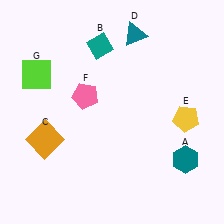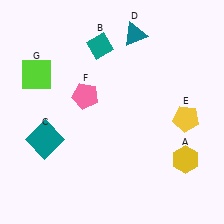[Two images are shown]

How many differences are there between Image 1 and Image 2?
There are 2 differences between the two images.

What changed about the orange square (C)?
In Image 1, C is orange. In Image 2, it changed to teal.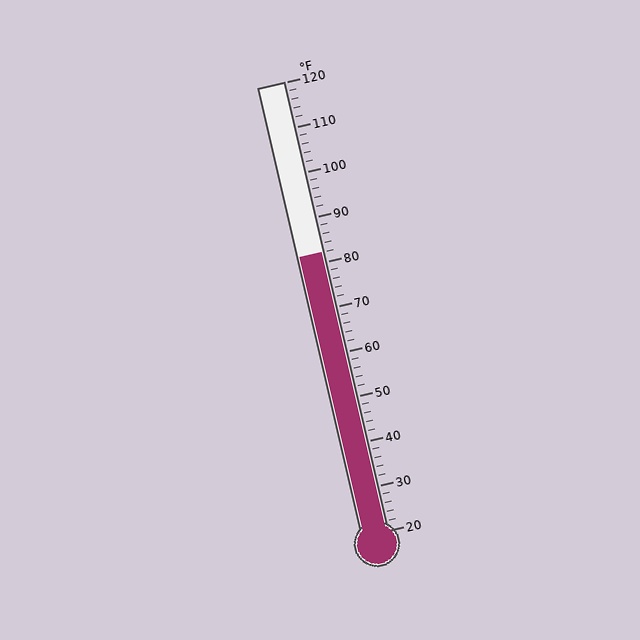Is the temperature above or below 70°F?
The temperature is above 70°F.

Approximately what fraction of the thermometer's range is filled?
The thermometer is filled to approximately 60% of its range.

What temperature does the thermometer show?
The thermometer shows approximately 82°F.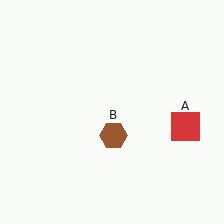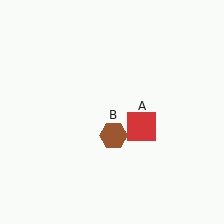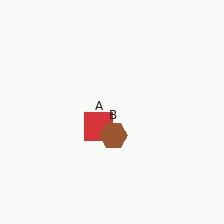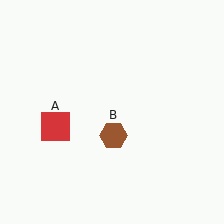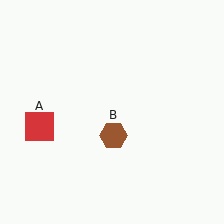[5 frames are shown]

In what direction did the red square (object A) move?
The red square (object A) moved left.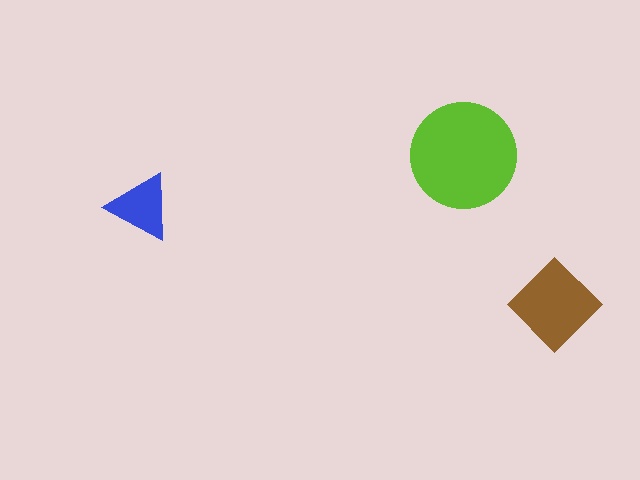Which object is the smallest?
The blue triangle.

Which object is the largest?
The lime circle.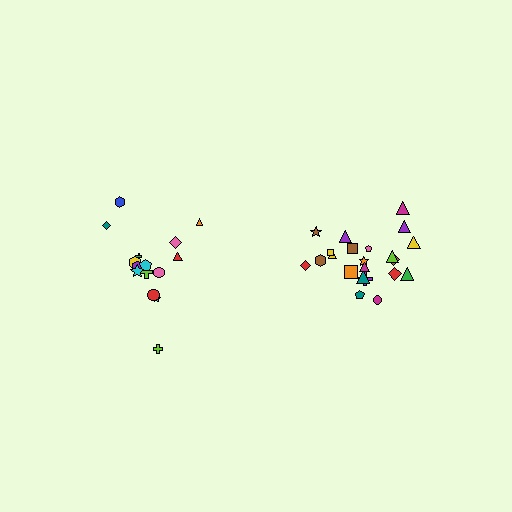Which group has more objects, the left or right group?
The right group.